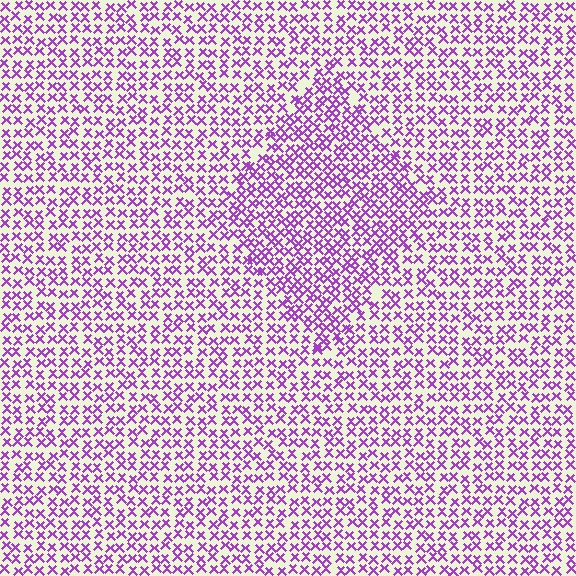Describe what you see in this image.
The image contains small purple elements arranged at two different densities. A diamond-shaped region is visible where the elements are more densely packed than the surrounding area.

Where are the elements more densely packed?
The elements are more densely packed inside the diamond boundary.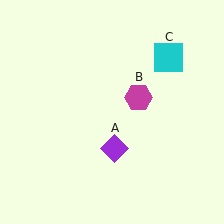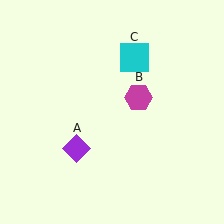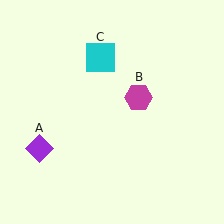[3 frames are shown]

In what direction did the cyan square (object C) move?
The cyan square (object C) moved left.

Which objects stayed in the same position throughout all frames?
Magenta hexagon (object B) remained stationary.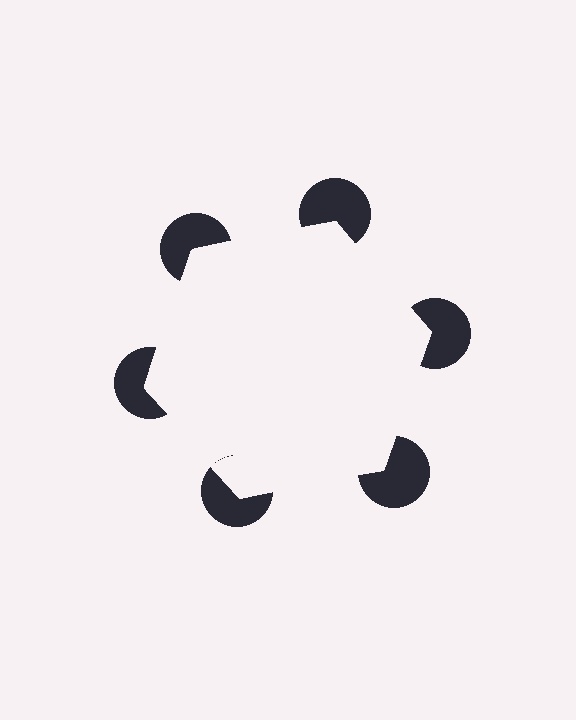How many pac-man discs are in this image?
There are 6 — one at each vertex of the illusory hexagon.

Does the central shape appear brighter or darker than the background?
It typically appears slightly brighter than the background, even though no actual brightness change is drawn.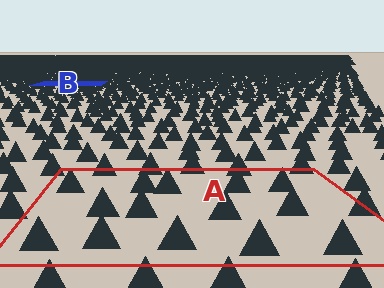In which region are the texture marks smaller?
The texture marks are smaller in region B, because it is farther away.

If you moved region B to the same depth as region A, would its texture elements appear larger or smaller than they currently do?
They would appear larger. At a closer depth, the same texture elements are projected at a bigger on-screen size.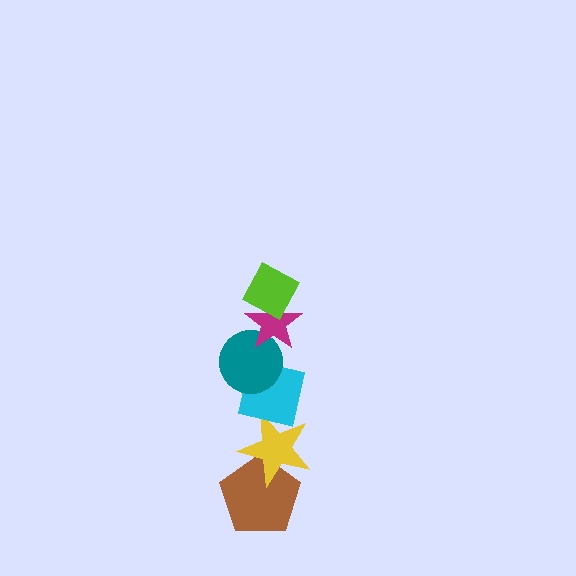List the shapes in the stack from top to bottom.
From top to bottom: the lime diamond, the magenta star, the teal circle, the cyan square, the yellow star, the brown pentagon.